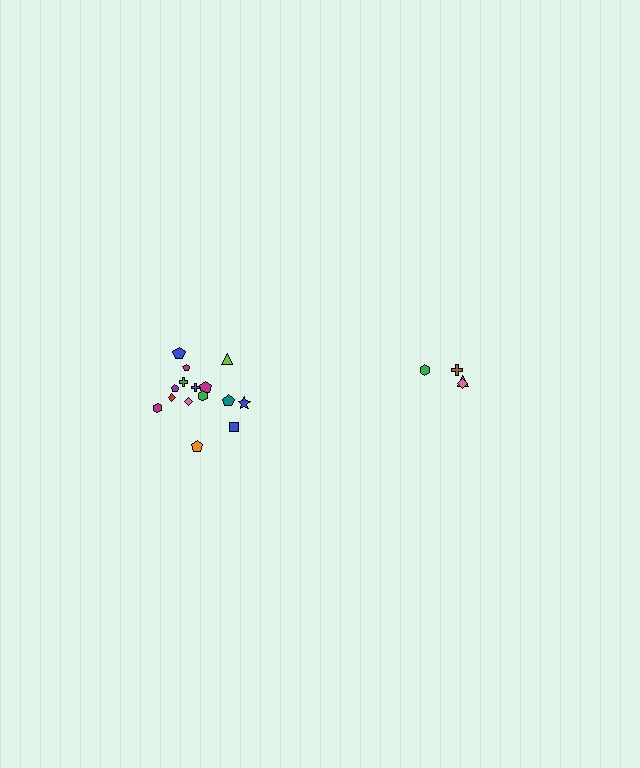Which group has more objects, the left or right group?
The left group.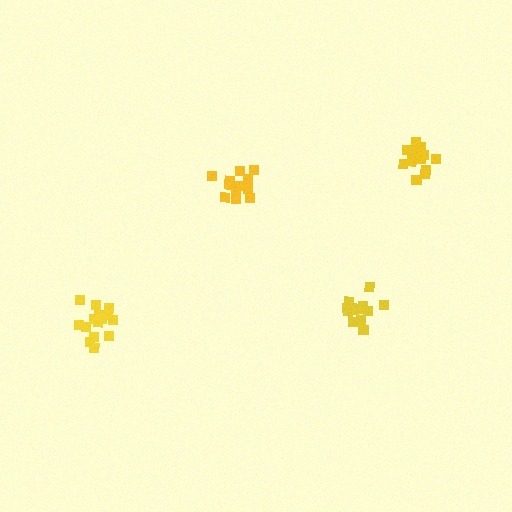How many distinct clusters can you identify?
There are 4 distinct clusters.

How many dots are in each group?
Group 1: 15 dots, Group 2: 17 dots, Group 3: 15 dots, Group 4: 16 dots (63 total).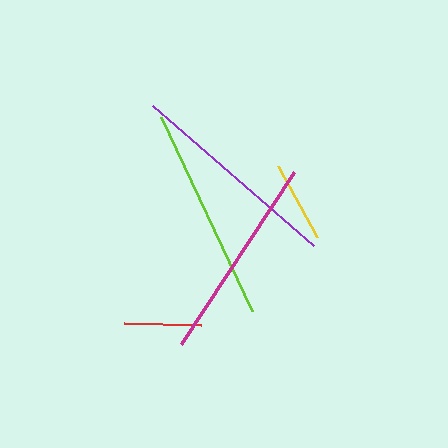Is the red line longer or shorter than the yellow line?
The yellow line is longer than the red line.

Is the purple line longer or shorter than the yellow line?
The purple line is longer than the yellow line.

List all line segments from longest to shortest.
From longest to shortest: purple, lime, magenta, yellow, red.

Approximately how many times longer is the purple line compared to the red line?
The purple line is approximately 2.8 times the length of the red line.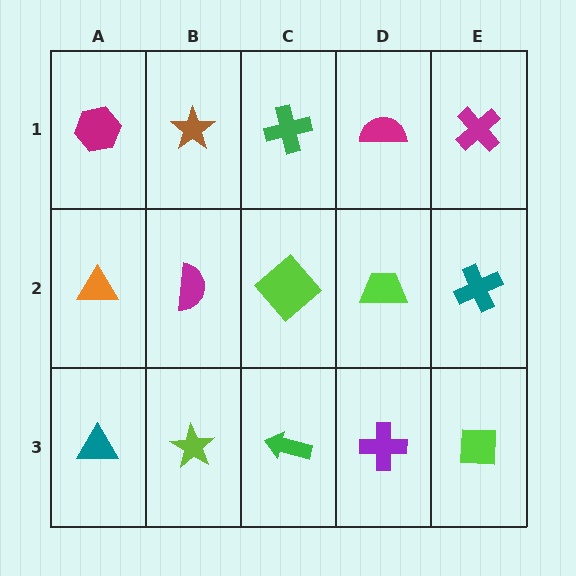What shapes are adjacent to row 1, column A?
An orange triangle (row 2, column A), a brown star (row 1, column B).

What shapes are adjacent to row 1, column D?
A lime trapezoid (row 2, column D), a green cross (row 1, column C), a magenta cross (row 1, column E).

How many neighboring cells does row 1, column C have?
3.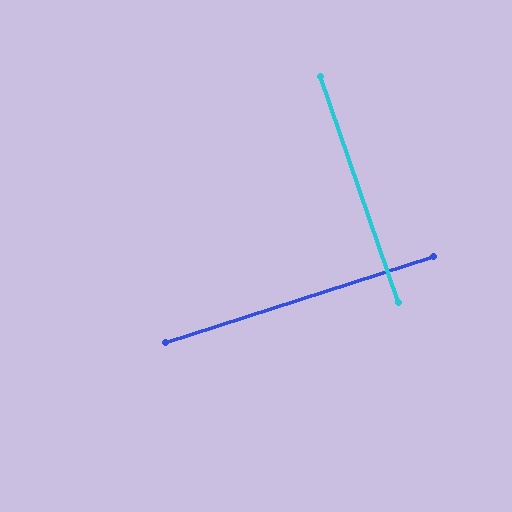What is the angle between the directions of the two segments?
Approximately 89 degrees.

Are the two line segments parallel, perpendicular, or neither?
Perpendicular — they meet at approximately 89°.